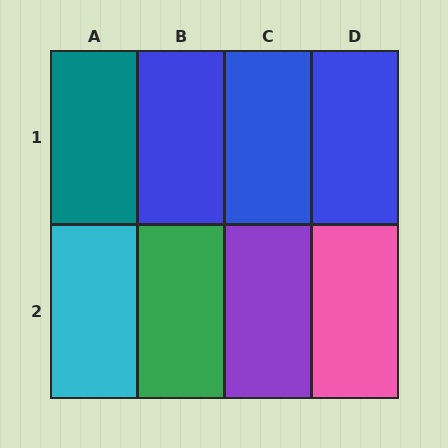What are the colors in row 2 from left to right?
Cyan, green, purple, pink.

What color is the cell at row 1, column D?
Blue.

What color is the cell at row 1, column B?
Blue.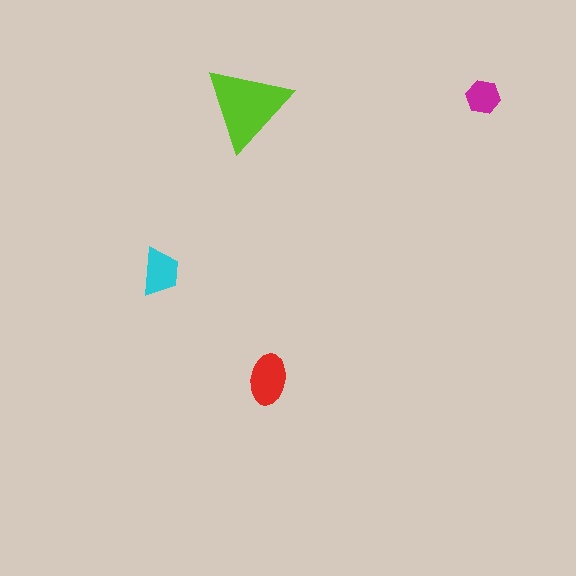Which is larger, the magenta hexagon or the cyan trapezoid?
The cyan trapezoid.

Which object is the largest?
The lime triangle.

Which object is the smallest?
The magenta hexagon.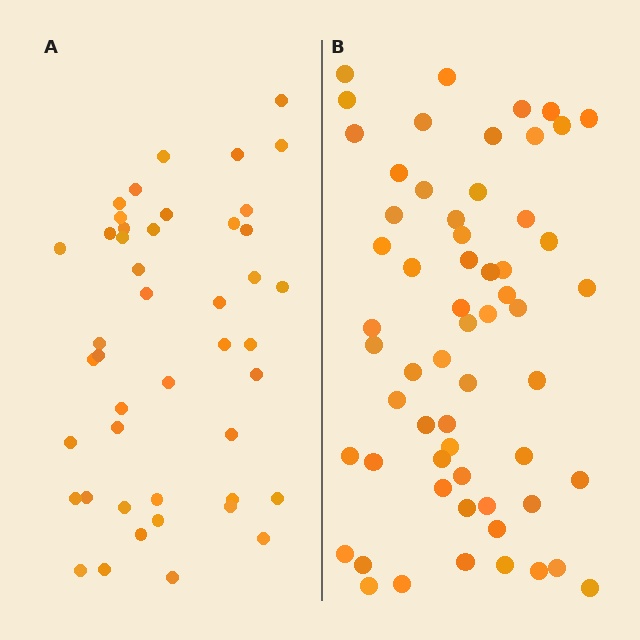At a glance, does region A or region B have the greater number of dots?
Region B (the right region) has more dots.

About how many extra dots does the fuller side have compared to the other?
Region B has approximately 15 more dots than region A.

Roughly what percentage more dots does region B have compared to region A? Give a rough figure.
About 35% more.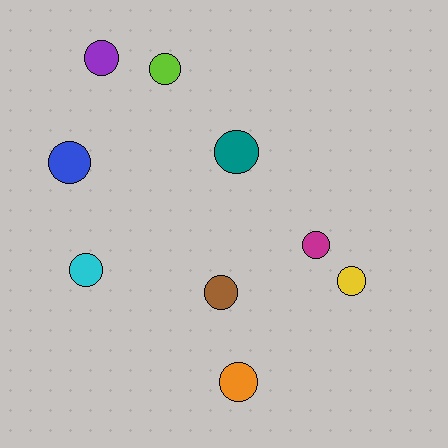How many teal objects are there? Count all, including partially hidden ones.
There is 1 teal object.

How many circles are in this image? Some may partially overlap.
There are 9 circles.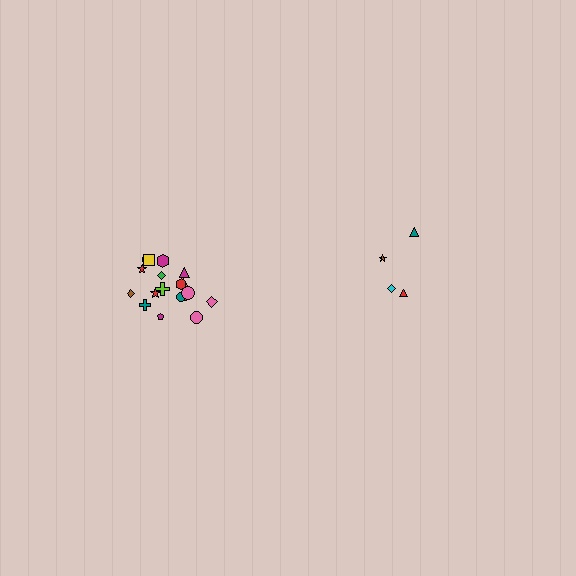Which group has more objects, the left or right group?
The left group.